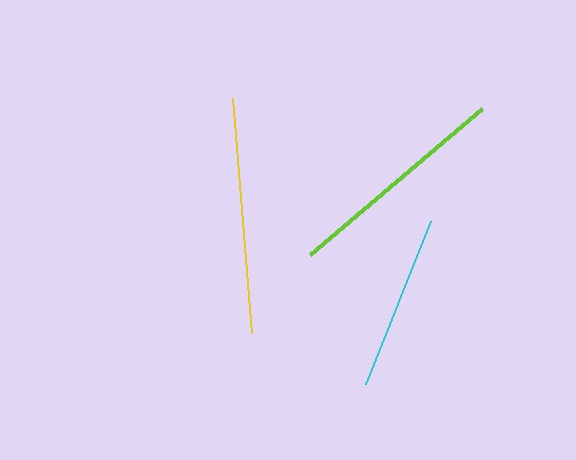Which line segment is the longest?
The yellow line is the longest at approximately 235 pixels.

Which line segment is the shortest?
The cyan line is the shortest at approximately 176 pixels.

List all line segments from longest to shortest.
From longest to shortest: yellow, lime, cyan.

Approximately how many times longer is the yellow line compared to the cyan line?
The yellow line is approximately 1.3 times the length of the cyan line.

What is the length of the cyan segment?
The cyan segment is approximately 176 pixels long.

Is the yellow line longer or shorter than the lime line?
The yellow line is longer than the lime line.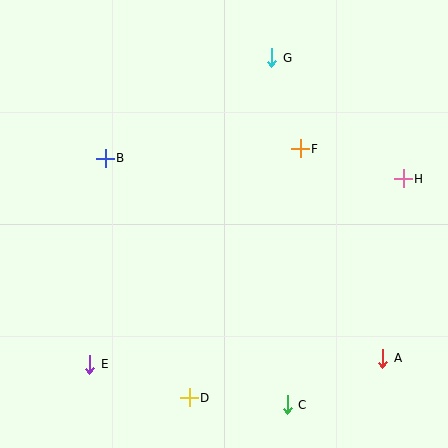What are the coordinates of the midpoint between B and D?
The midpoint between B and D is at (147, 278).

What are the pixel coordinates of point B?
Point B is at (105, 158).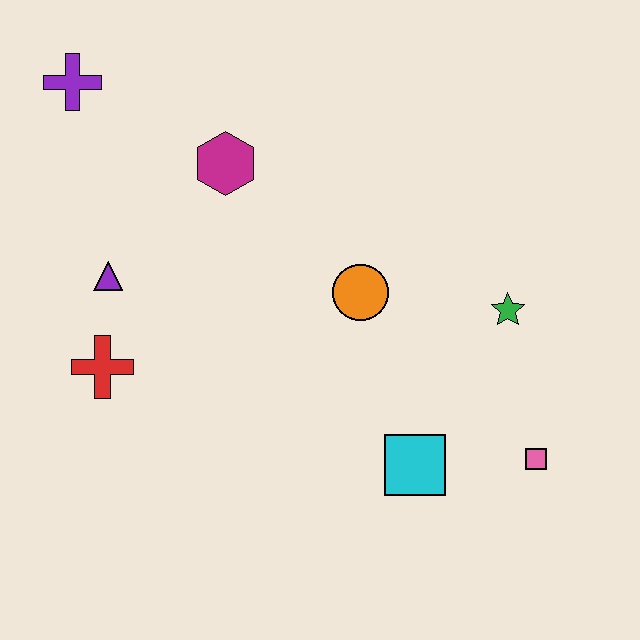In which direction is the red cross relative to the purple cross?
The red cross is below the purple cross.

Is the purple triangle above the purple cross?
No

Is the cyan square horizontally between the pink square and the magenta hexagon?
Yes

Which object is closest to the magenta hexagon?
The purple triangle is closest to the magenta hexagon.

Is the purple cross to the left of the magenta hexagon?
Yes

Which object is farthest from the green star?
The purple cross is farthest from the green star.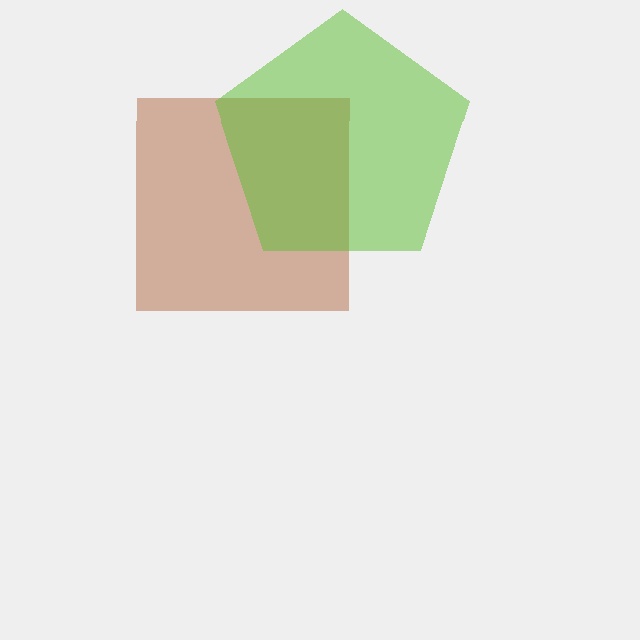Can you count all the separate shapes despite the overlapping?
Yes, there are 2 separate shapes.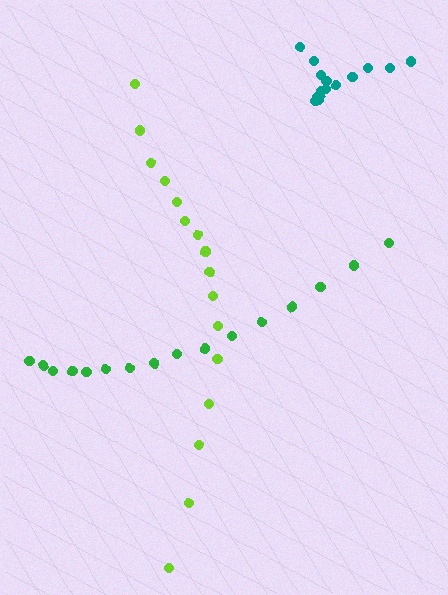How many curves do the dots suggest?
There are 3 distinct paths.